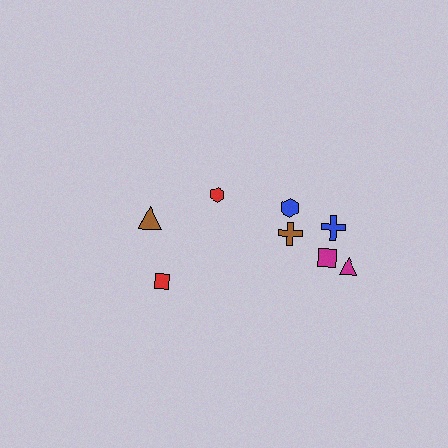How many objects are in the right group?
There are 5 objects.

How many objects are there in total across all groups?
There are 8 objects.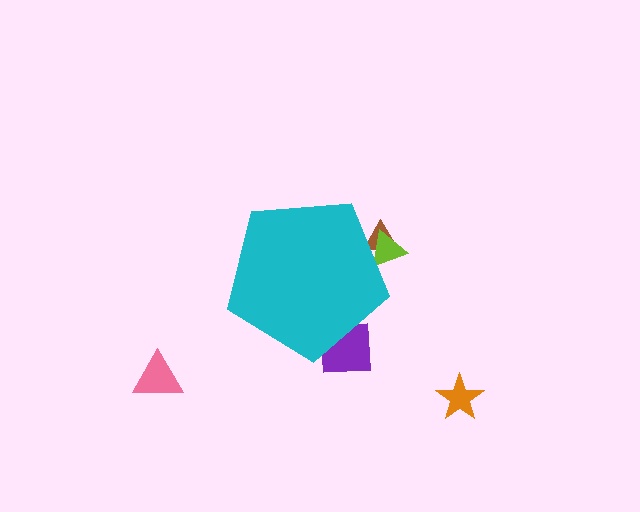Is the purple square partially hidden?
Yes, the purple square is partially hidden behind the cyan pentagon.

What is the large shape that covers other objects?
A cyan pentagon.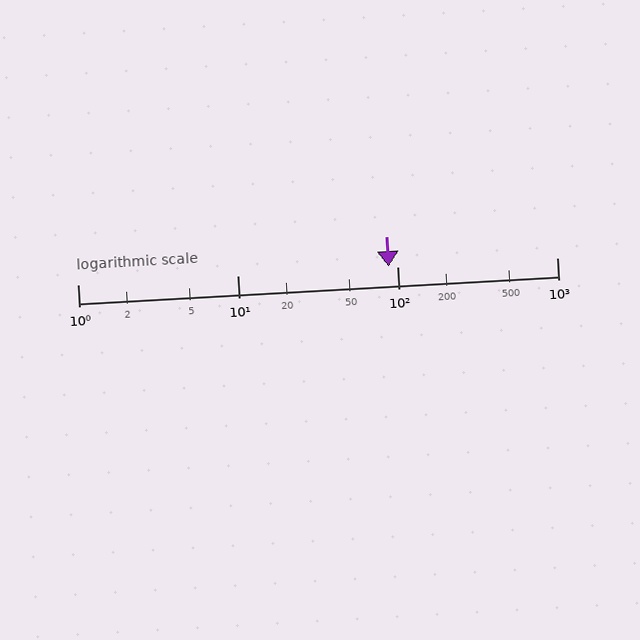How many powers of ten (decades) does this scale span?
The scale spans 3 decades, from 1 to 1000.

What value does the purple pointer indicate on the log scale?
The pointer indicates approximately 89.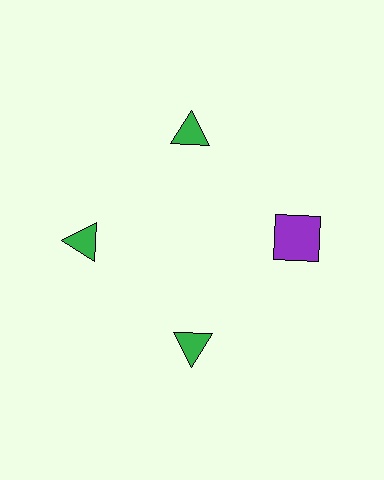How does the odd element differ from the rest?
It differs in both color (purple instead of green) and shape (square instead of triangle).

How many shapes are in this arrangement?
There are 4 shapes arranged in a ring pattern.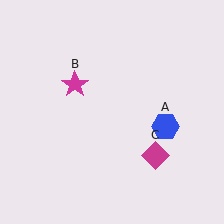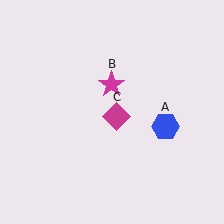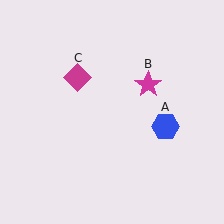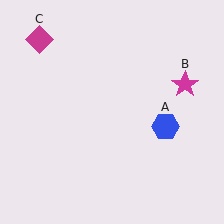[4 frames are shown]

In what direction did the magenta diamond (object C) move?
The magenta diamond (object C) moved up and to the left.